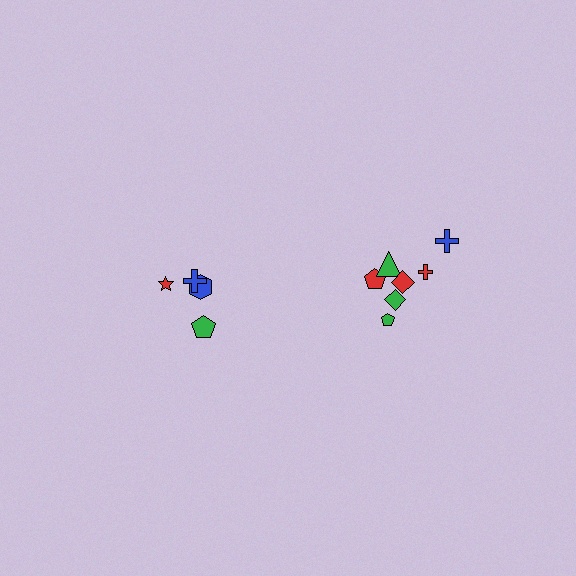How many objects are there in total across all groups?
There are 11 objects.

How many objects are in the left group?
There are 4 objects.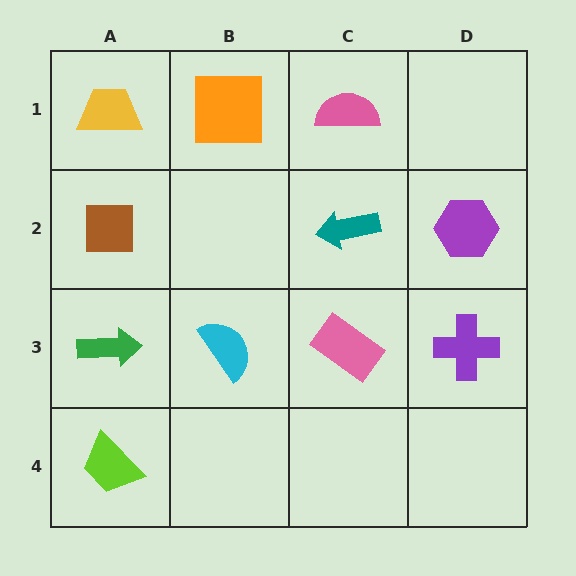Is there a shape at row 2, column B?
No, that cell is empty.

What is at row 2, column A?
A brown square.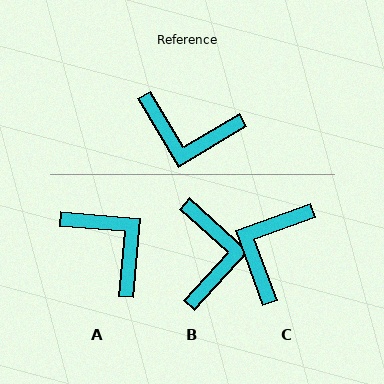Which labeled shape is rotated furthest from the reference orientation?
A, about 144 degrees away.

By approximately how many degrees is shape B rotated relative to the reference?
Approximately 107 degrees counter-clockwise.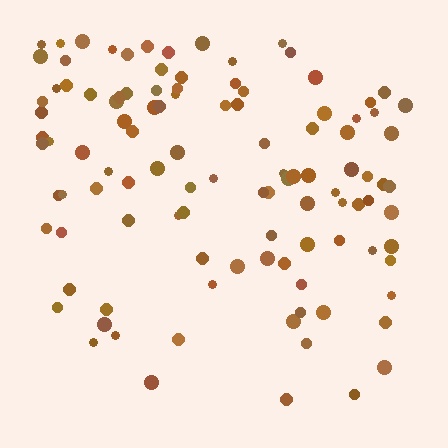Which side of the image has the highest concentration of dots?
The top.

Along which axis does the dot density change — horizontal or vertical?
Vertical.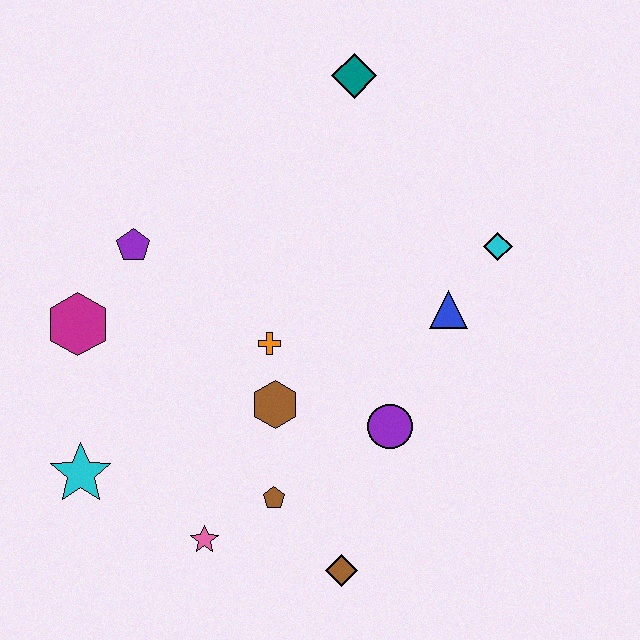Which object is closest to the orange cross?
The brown hexagon is closest to the orange cross.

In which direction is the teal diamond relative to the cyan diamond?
The teal diamond is above the cyan diamond.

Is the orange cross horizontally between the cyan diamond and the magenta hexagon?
Yes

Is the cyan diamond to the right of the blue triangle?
Yes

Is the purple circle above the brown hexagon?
No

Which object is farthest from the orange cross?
The teal diamond is farthest from the orange cross.